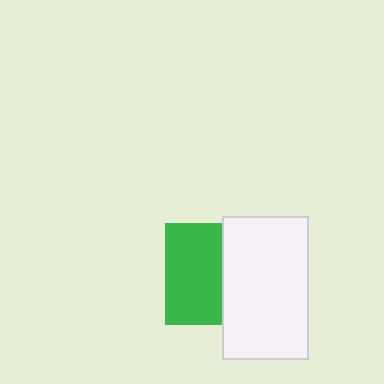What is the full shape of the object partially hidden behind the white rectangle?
The partially hidden object is a green square.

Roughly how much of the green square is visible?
About half of it is visible (roughly 55%).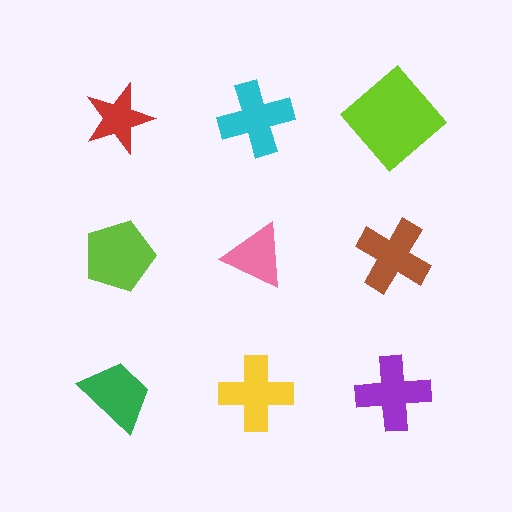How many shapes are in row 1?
3 shapes.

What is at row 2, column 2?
A pink triangle.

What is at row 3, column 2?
A yellow cross.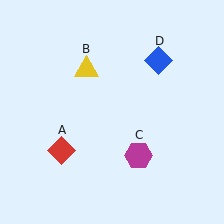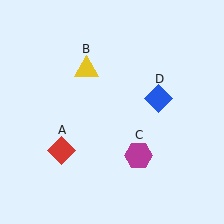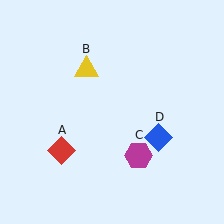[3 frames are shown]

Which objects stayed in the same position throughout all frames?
Red diamond (object A) and yellow triangle (object B) and magenta hexagon (object C) remained stationary.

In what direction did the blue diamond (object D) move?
The blue diamond (object D) moved down.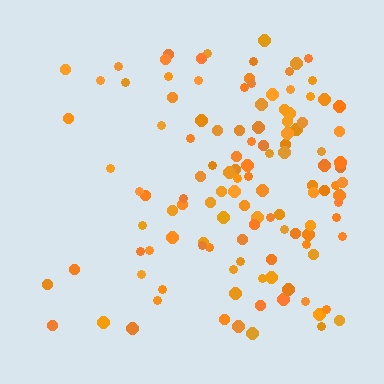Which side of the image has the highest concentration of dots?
The right.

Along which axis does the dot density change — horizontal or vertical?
Horizontal.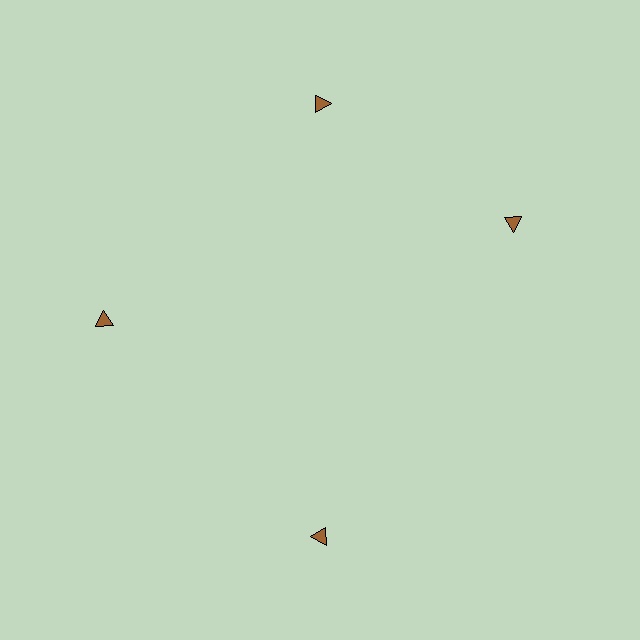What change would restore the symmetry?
The symmetry would be restored by rotating it back into even spacing with its neighbors so that all 4 triangles sit at equal angles and equal distance from the center.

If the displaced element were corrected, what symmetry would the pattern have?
It would have 4-fold rotational symmetry — the pattern would map onto itself every 90 degrees.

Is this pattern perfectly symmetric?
No. The 4 brown triangles are arranged in a ring, but one element near the 3 o'clock position is rotated out of alignment along the ring, breaking the 4-fold rotational symmetry.